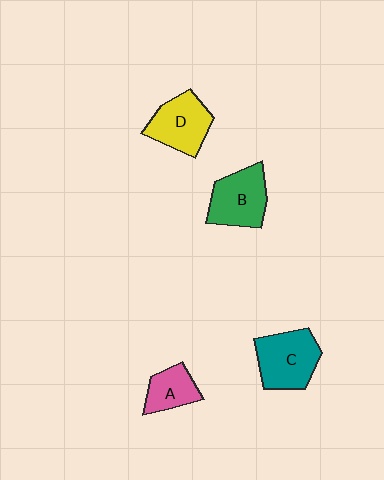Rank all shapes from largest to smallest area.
From largest to smallest: C (teal), B (green), D (yellow), A (pink).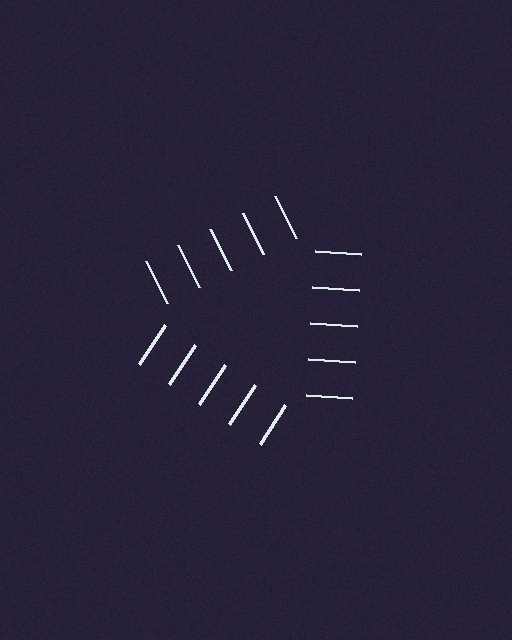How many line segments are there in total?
15 — 5 along each of the 3 edges.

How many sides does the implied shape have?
3 sides — the line-ends trace a triangle.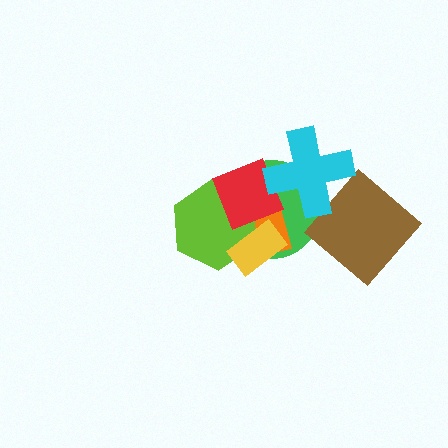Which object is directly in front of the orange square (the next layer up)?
The lime hexagon is directly in front of the orange square.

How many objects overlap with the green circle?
5 objects overlap with the green circle.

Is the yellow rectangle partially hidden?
Yes, it is partially covered by another shape.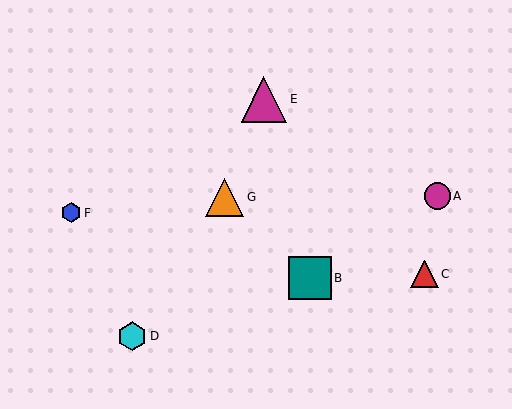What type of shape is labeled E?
Shape E is a magenta triangle.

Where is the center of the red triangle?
The center of the red triangle is at (424, 274).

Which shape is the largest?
The magenta triangle (labeled E) is the largest.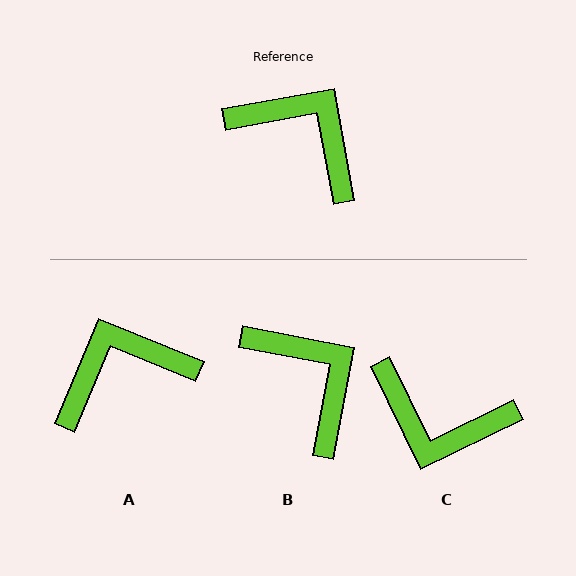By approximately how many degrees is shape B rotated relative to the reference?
Approximately 21 degrees clockwise.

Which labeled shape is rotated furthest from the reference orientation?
C, about 164 degrees away.